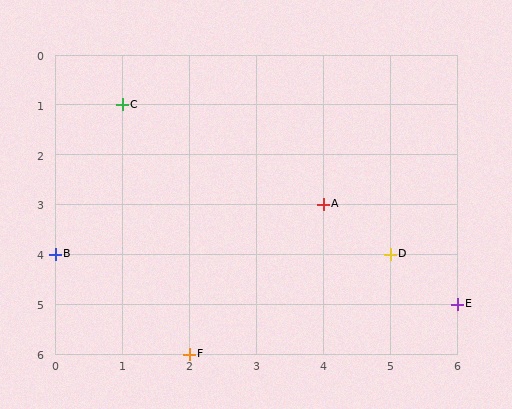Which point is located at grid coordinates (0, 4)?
Point B is at (0, 4).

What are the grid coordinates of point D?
Point D is at grid coordinates (5, 4).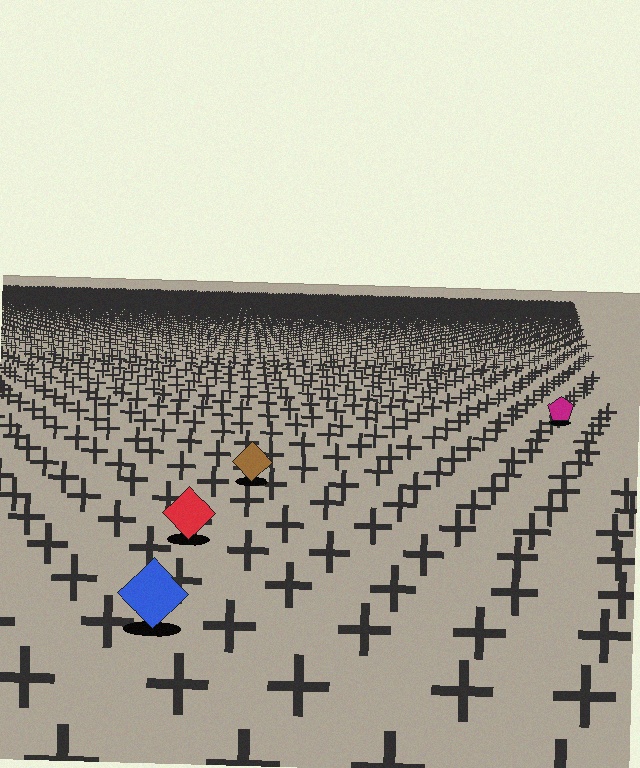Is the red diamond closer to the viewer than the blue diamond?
No. The blue diamond is closer — you can tell from the texture gradient: the ground texture is coarser near it.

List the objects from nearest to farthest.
From nearest to farthest: the blue diamond, the red diamond, the brown diamond, the magenta pentagon.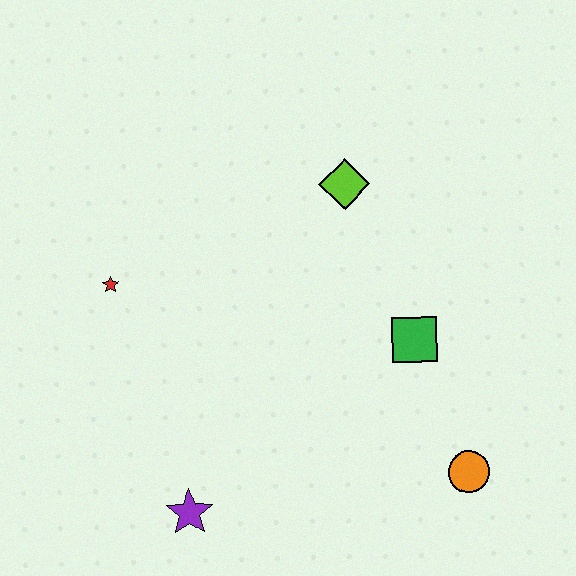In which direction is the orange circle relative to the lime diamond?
The orange circle is below the lime diamond.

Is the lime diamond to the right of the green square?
No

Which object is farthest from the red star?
The orange circle is farthest from the red star.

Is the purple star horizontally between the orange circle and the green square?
No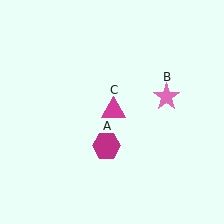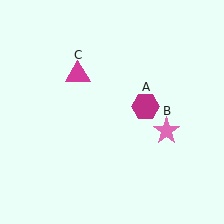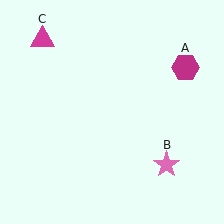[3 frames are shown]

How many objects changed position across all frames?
3 objects changed position: magenta hexagon (object A), pink star (object B), magenta triangle (object C).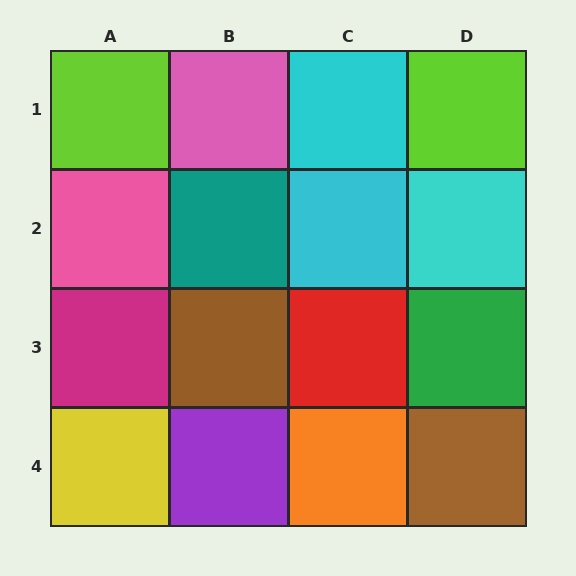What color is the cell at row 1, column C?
Cyan.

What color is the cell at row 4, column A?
Yellow.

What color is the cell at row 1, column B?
Pink.